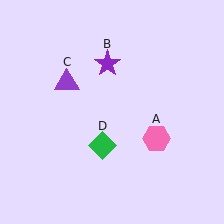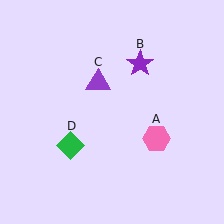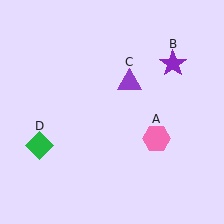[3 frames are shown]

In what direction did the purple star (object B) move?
The purple star (object B) moved right.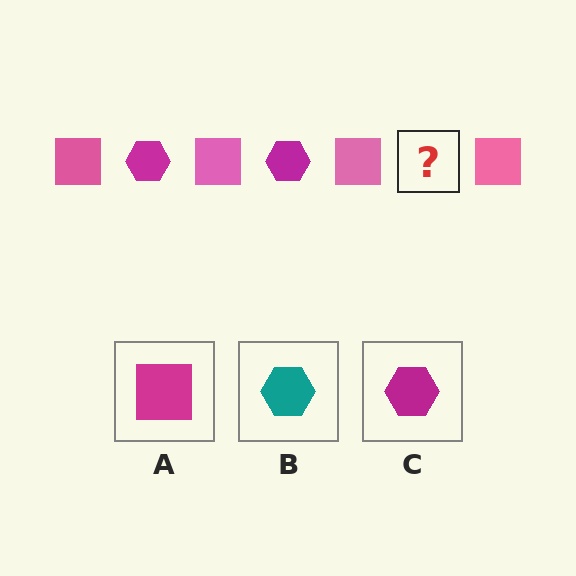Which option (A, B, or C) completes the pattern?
C.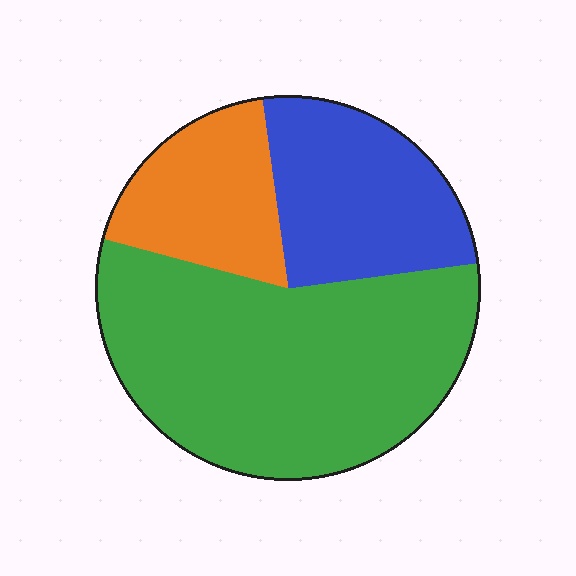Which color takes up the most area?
Green, at roughly 55%.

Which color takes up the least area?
Orange, at roughly 20%.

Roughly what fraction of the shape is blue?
Blue takes up between a sixth and a third of the shape.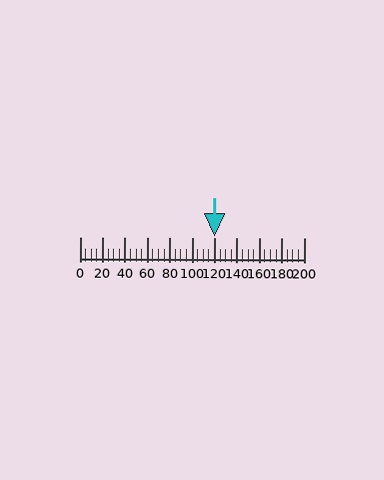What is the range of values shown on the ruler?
The ruler shows values from 0 to 200.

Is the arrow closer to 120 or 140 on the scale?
The arrow is closer to 120.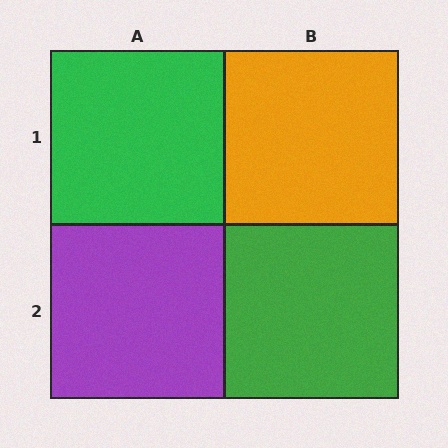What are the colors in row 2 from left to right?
Purple, green.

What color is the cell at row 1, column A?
Green.